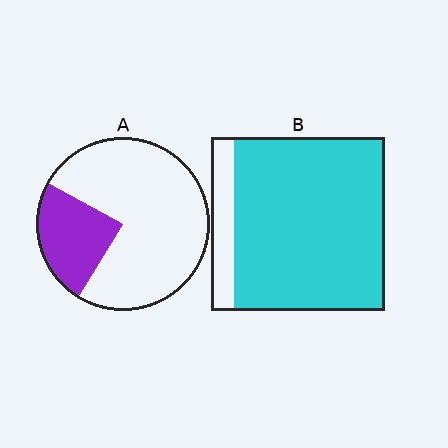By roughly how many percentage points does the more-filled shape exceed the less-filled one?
By roughly 60 percentage points (B over A).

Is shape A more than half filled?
No.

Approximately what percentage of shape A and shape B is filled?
A is approximately 25% and B is approximately 85%.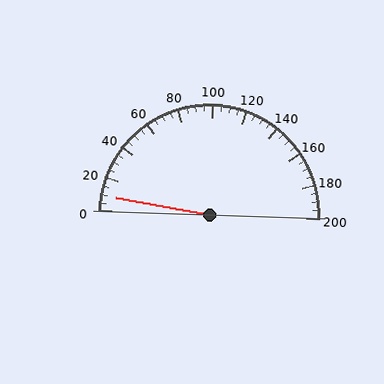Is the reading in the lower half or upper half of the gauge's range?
The reading is in the lower half of the range (0 to 200).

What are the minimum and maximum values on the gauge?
The gauge ranges from 0 to 200.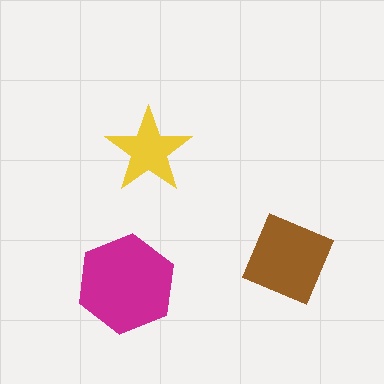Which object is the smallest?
The yellow star.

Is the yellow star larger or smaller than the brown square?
Smaller.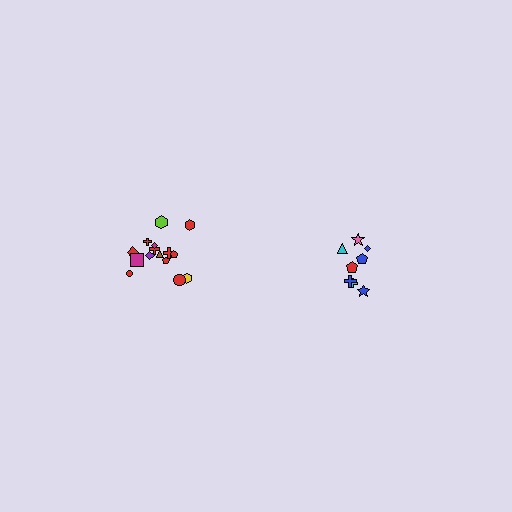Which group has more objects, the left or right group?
The left group.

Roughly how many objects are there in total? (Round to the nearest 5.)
Roughly 25 objects in total.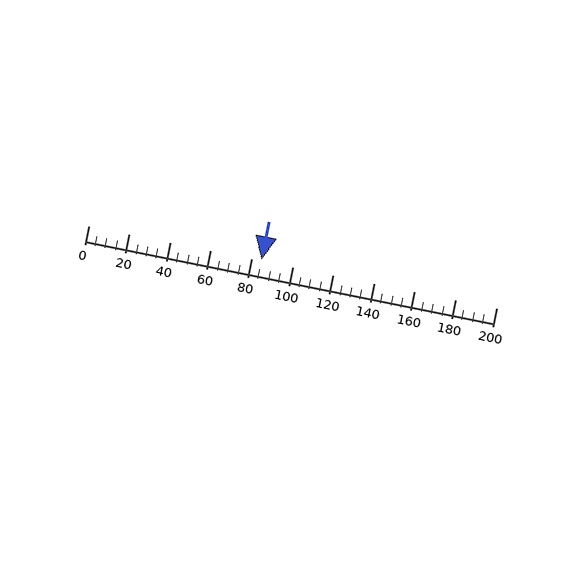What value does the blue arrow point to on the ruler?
The blue arrow points to approximately 85.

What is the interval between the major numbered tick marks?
The major tick marks are spaced 20 units apart.